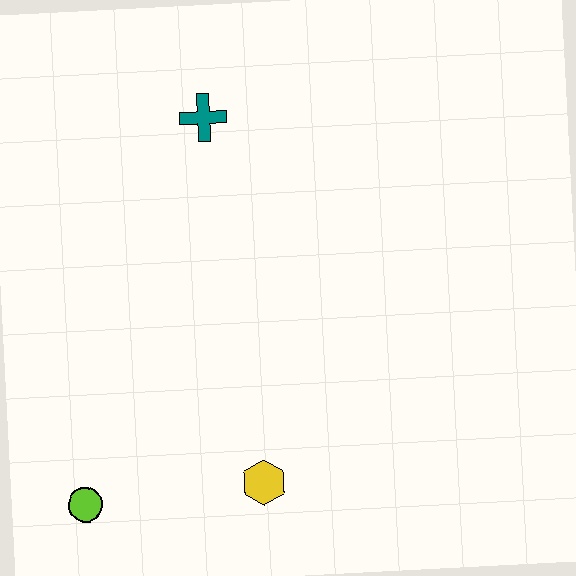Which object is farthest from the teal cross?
The lime circle is farthest from the teal cross.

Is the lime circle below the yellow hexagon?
Yes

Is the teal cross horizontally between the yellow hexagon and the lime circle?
Yes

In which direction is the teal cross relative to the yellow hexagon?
The teal cross is above the yellow hexagon.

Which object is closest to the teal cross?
The yellow hexagon is closest to the teal cross.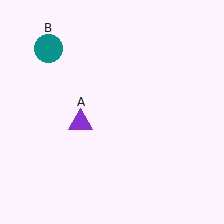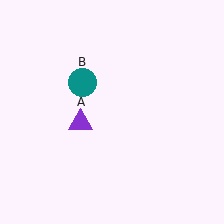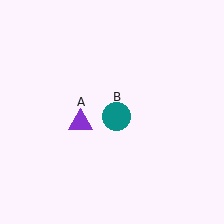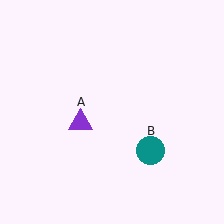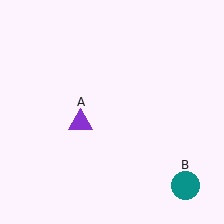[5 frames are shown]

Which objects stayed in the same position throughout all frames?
Purple triangle (object A) remained stationary.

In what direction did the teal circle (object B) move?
The teal circle (object B) moved down and to the right.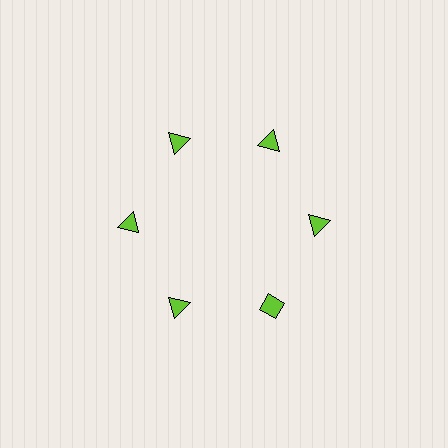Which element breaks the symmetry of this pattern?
The lime diamond at roughly the 5 o'clock position breaks the symmetry. All other shapes are lime triangles.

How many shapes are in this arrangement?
There are 6 shapes arranged in a ring pattern.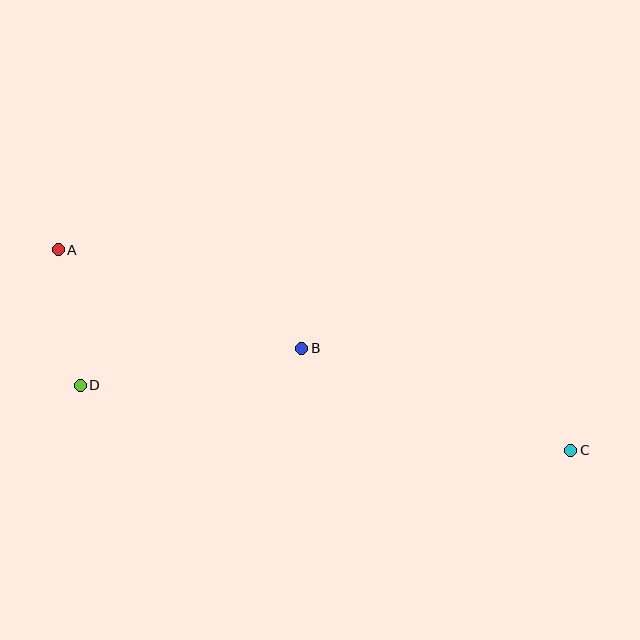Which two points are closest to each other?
Points A and D are closest to each other.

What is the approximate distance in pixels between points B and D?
The distance between B and D is approximately 224 pixels.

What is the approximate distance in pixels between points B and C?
The distance between B and C is approximately 288 pixels.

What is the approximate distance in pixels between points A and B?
The distance between A and B is approximately 263 pixels.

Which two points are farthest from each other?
Points A and C are farthest from each other.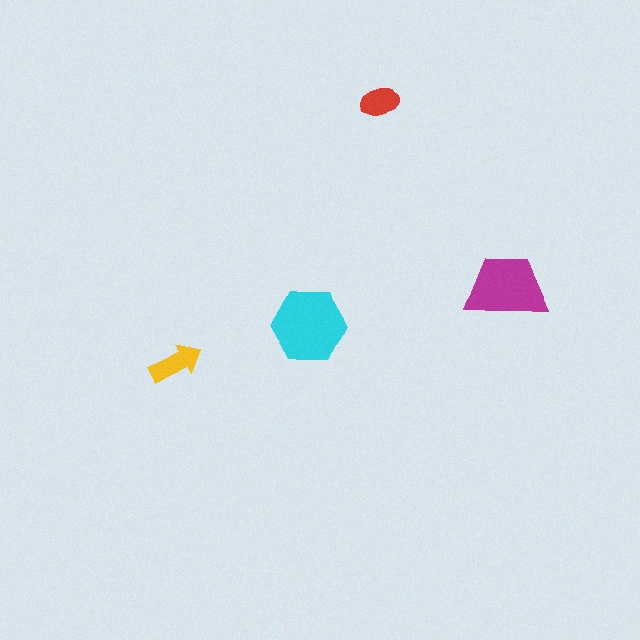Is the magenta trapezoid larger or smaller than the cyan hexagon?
Smaller.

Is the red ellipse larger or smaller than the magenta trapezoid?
Smaller.